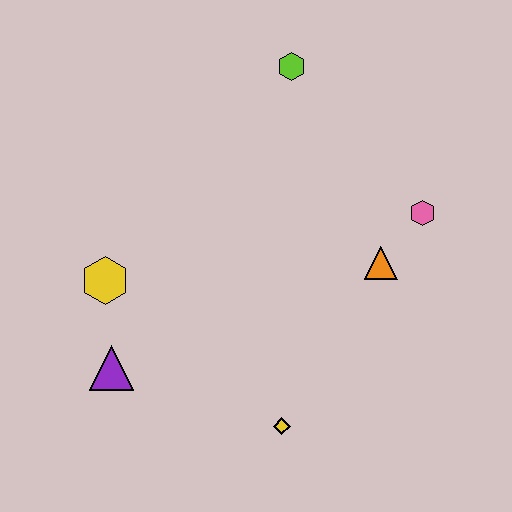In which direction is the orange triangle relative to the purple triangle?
The orange triangle is to the right of the purple triangle.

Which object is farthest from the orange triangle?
The purple triangle is farthest from the orange triangle.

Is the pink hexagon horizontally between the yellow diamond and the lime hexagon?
No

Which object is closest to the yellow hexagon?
The purple triangle is closest to the yellow hexagon.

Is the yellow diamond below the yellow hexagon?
Yes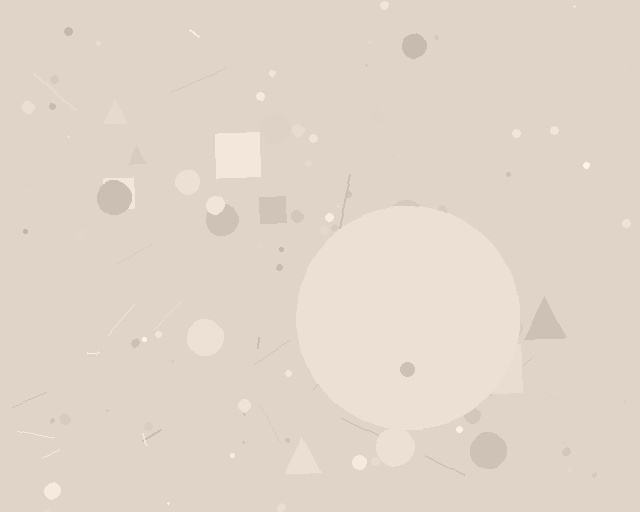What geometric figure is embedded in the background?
A circle is embedded in the background.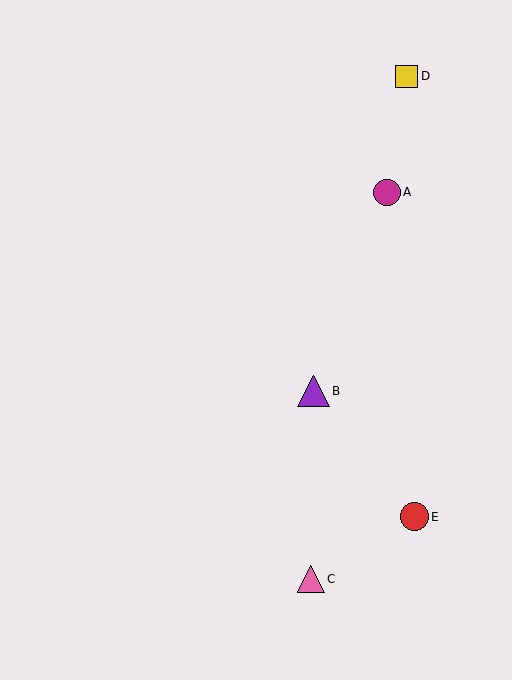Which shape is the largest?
The purple triangle (labeled B) is the largest.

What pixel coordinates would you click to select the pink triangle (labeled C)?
Click at (311, 579) to select the pink triangle C.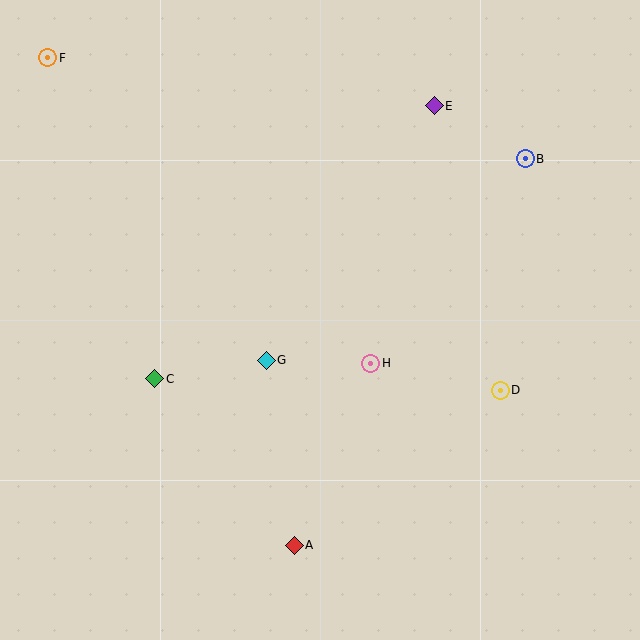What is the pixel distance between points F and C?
The distance between F and C is 338 pixels.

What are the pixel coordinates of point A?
Point A is at (294, 545).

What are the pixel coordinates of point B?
Point B is at (525, 159).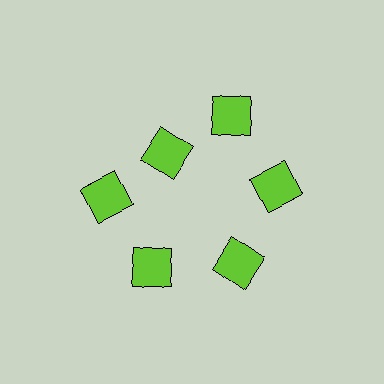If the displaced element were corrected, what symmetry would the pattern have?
It would have 6-fold rotational symmetry — the pattern would map onto itself every 60 degrees.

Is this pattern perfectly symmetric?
No. The 6 lime squares are arranged in a ring, but one element near the 11 o'clock position is pulled inward toward the center, breaking the 6-fold rotational symmetry.